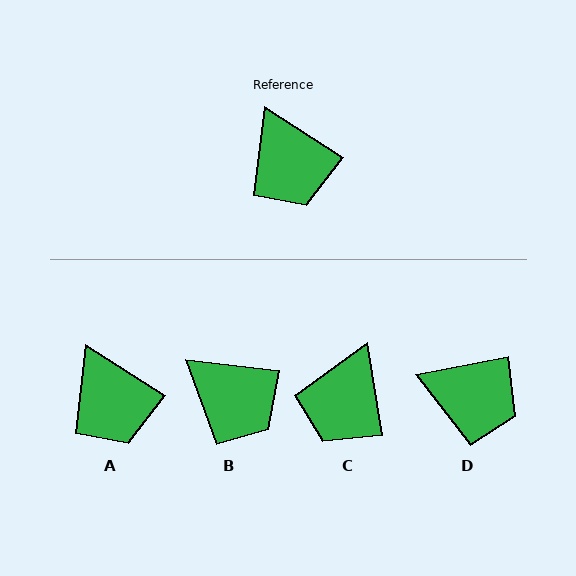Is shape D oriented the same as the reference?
No, it is off by about 44 degrees.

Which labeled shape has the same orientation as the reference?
A.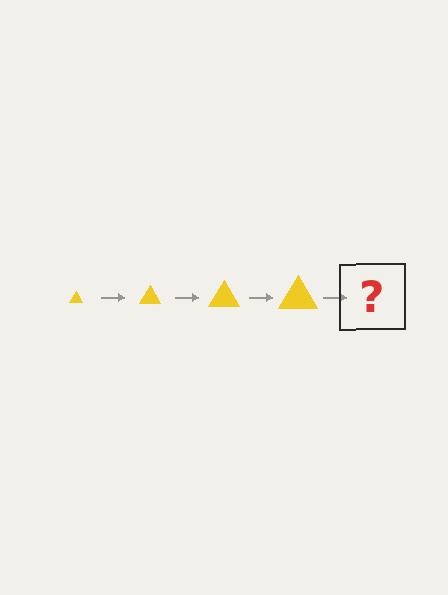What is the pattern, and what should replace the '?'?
The pattern is that the triangle gets progressively larger each step. The '?' should be a yellow triangle, larger than the previous one.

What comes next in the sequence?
The next element should be a yellow triangle, larger than the previous one.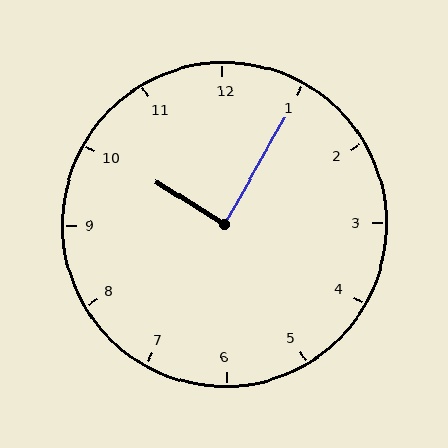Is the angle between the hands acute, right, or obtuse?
It is right.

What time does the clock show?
10:05.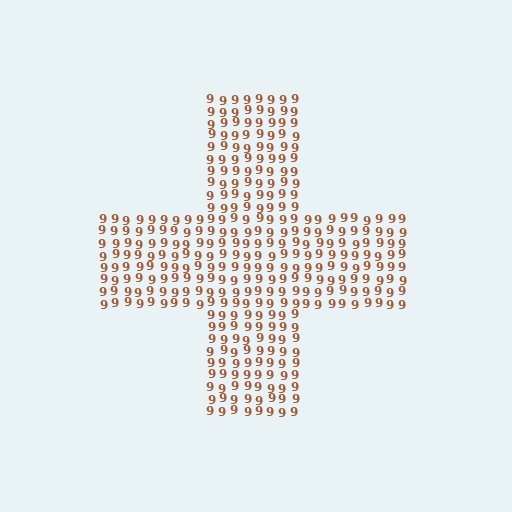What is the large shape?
The large shape is a cross.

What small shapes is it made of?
It is made of small digit 9's.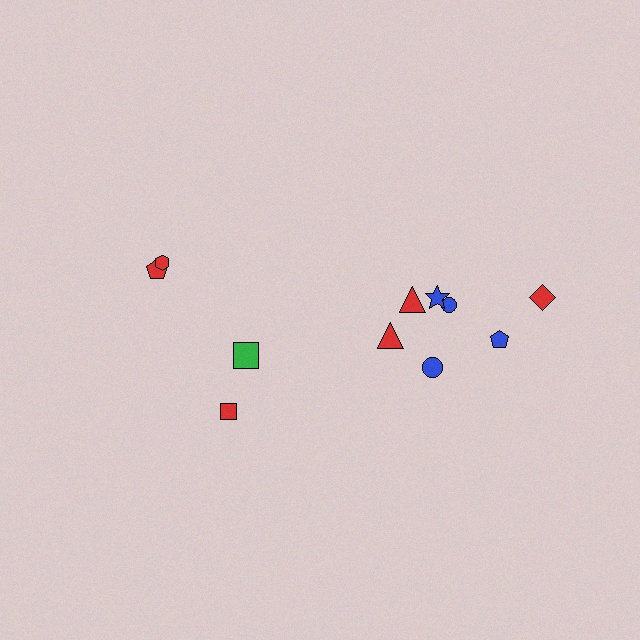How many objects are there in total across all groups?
There are 11 objects.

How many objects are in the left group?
There are 4 objects.